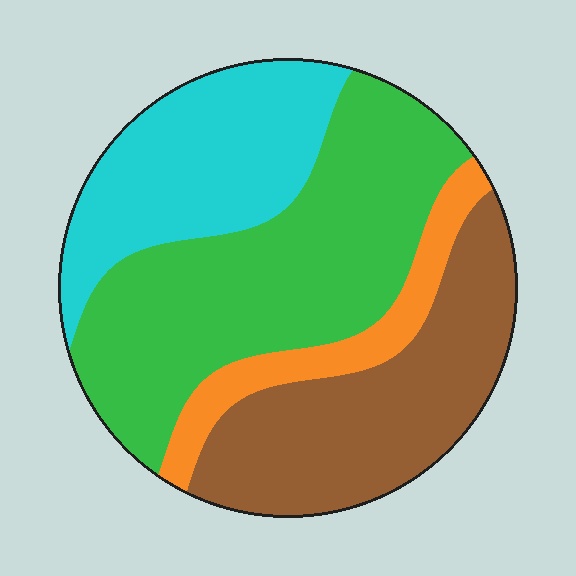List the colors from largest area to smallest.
From largest to smallest: green, brown, cyan, orange.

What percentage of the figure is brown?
Brown covers 27% of the figure.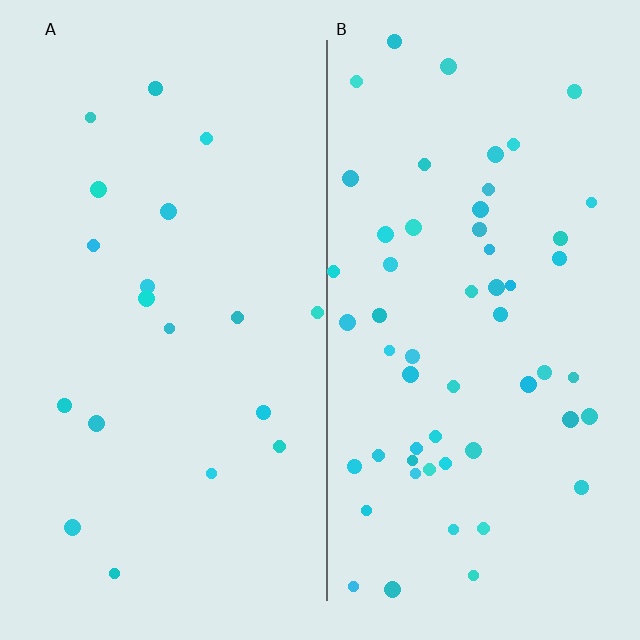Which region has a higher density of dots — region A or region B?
B (the right).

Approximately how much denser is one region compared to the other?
Approximately 2.9× — region B over region A.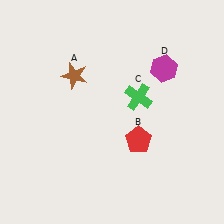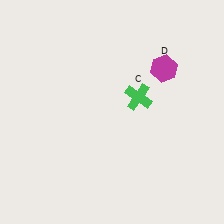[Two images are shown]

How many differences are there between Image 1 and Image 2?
There are 2 differences between the two images.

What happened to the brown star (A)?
The brown star (A) was removed in Image 2. It was in the top-left area of Image 1.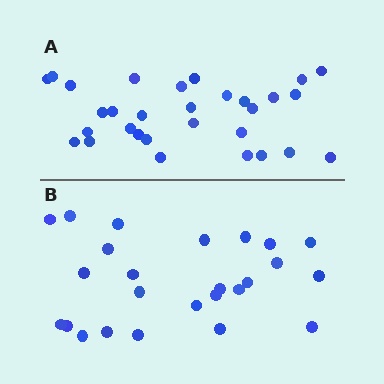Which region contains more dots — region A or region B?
Region A (the top region) has more dots.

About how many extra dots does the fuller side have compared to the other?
Region A has about 5 more dots than region B.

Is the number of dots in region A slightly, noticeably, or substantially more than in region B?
Region A has only slightly more — the two regions are fairly close. The ratio is roughly 1.2 to 1.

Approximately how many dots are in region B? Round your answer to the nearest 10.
About 20 dots. (The exact count is 25, which rounds to 20.)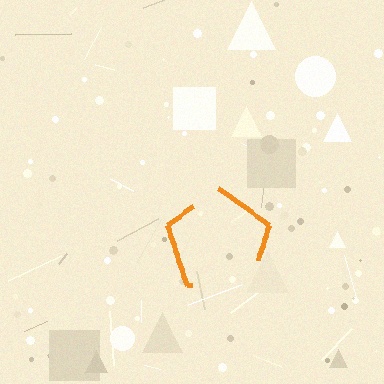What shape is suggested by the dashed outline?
The dashed outline suggests a pentagon.